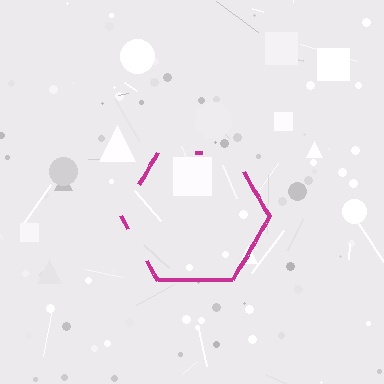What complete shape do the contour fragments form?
The contour fragments form a hexagon.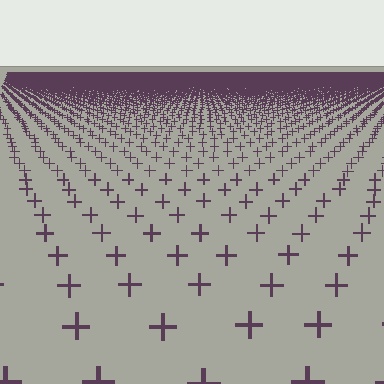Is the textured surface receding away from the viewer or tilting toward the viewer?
The surface is receding away from the viewer. Texture elements get smaller and denser toward the top.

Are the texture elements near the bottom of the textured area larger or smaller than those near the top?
Larger. Near the bottom, elements are closer to the viewer and appear at a bigger on-screen size.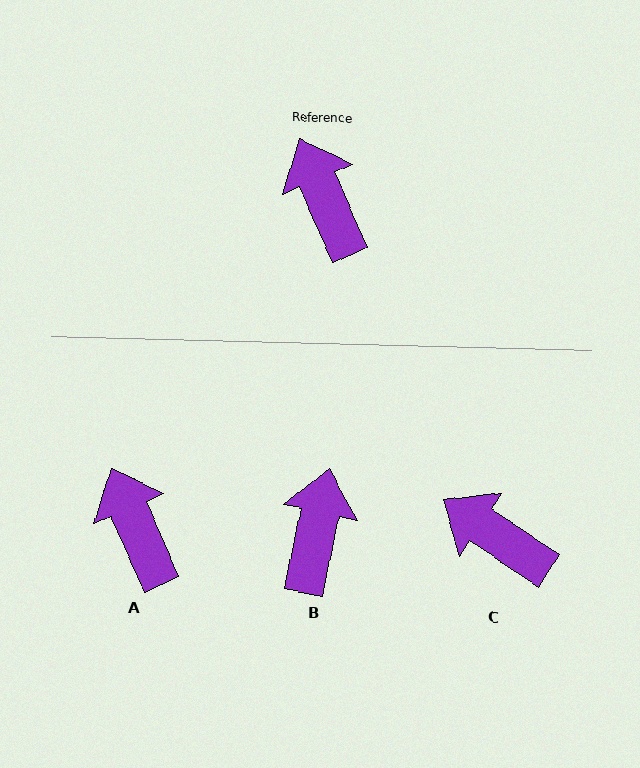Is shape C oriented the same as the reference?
No, it is off by about 33 degrees.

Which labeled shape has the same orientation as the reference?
A.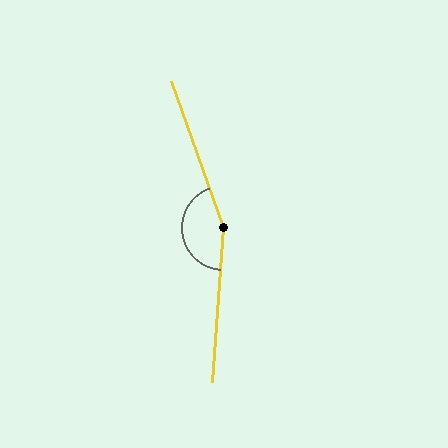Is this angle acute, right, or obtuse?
It is obtuse.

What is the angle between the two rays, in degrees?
Approximately 156 degrees.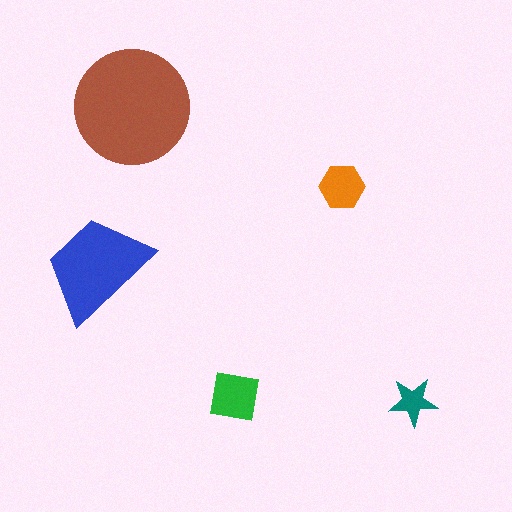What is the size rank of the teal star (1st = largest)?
5th.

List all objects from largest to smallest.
The brown circle, the blue trapezoid, the green square, the orange hexagon, the teal star.